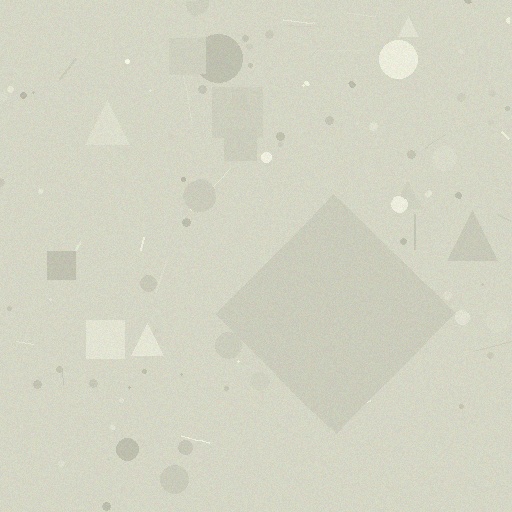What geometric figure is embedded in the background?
A diamond is embedded in the background.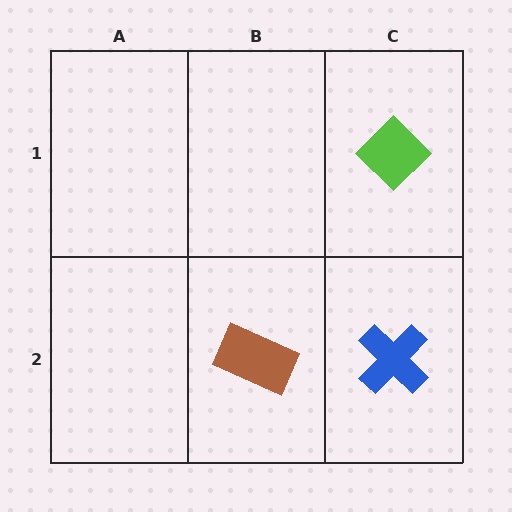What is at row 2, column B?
A brown rectangle.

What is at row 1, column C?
A lime diamond.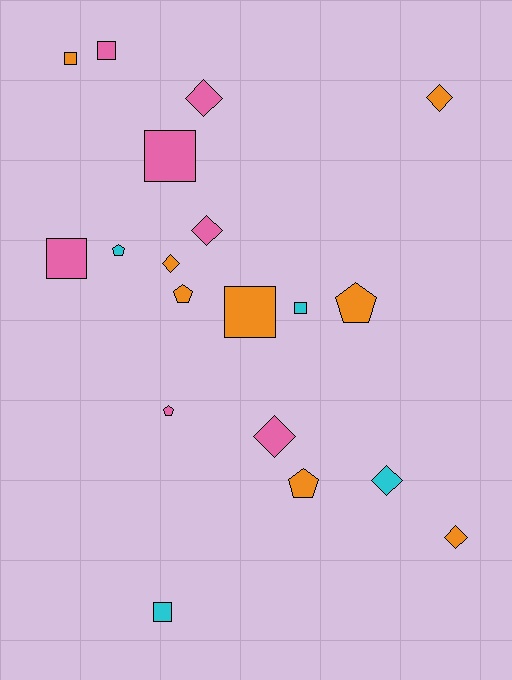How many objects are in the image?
There are 19 objects.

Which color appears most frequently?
Orange, with 8 objects.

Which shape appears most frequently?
Square, with 7 objects.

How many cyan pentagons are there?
There is 1 cyan pentagon.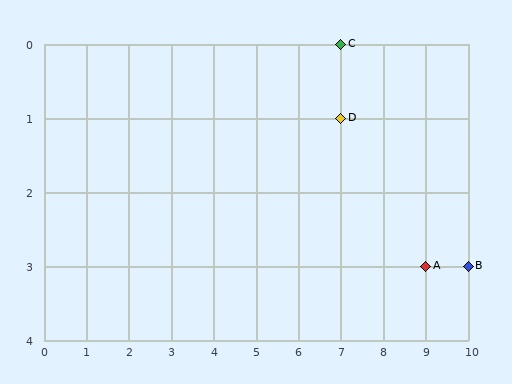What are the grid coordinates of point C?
Point C is at grid coordinates (7, 0).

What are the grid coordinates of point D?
Point D is at grid coordinates (7, 1).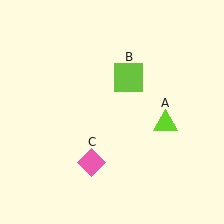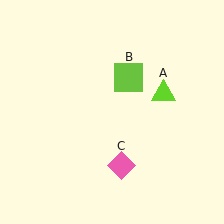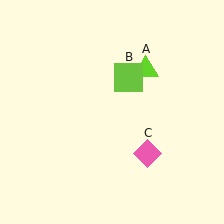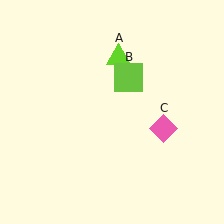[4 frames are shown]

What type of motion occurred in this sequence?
The lime triangle (object A), pink diamond (object C) rotated counterclockwise around the center of the scene.